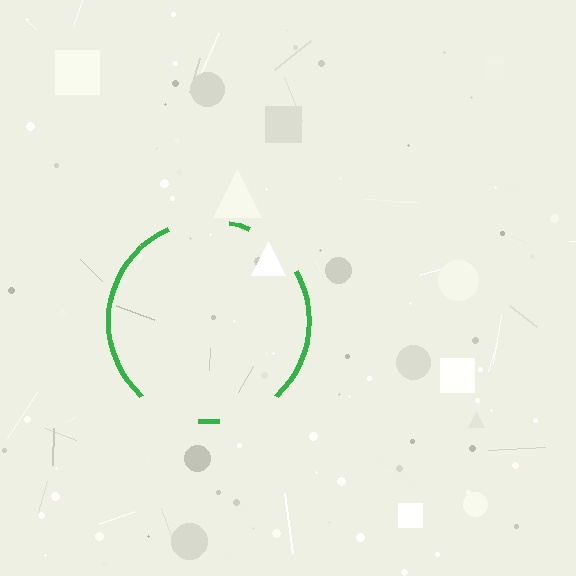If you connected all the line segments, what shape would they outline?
They would outline a circle.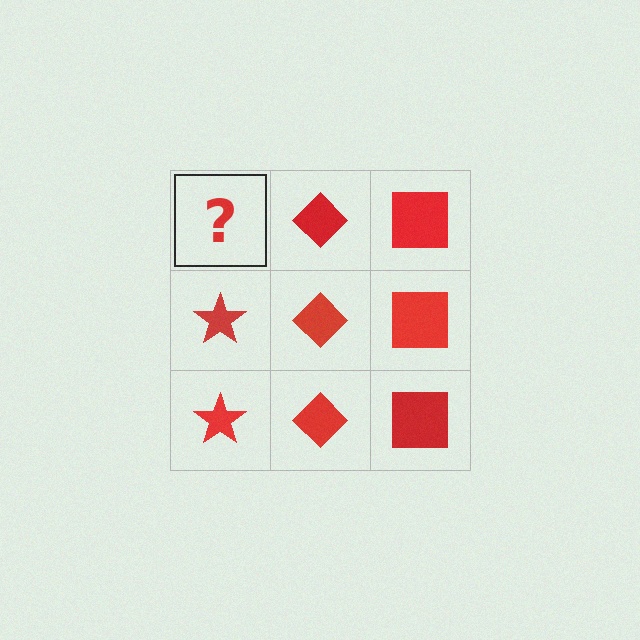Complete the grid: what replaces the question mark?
The question mark should be replaced with a red star.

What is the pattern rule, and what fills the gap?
The rule is that each column has a consistent shape. The gap should be filled with a red star.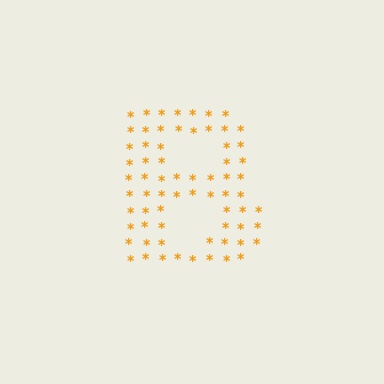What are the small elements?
The small elements are asterisks.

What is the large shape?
The large shape is the letter B.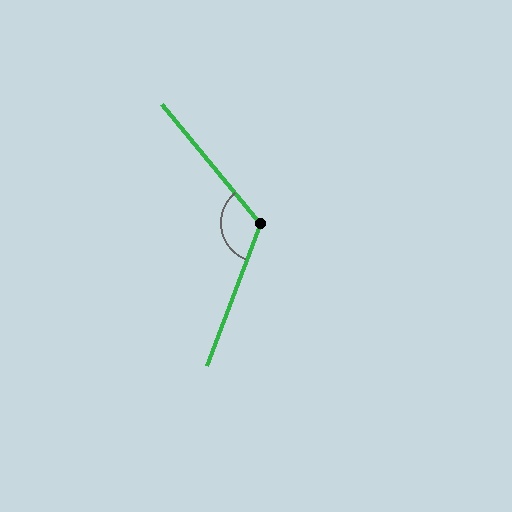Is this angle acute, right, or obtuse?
It is obtuse.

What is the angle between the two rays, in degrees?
Approximately 120 degrees.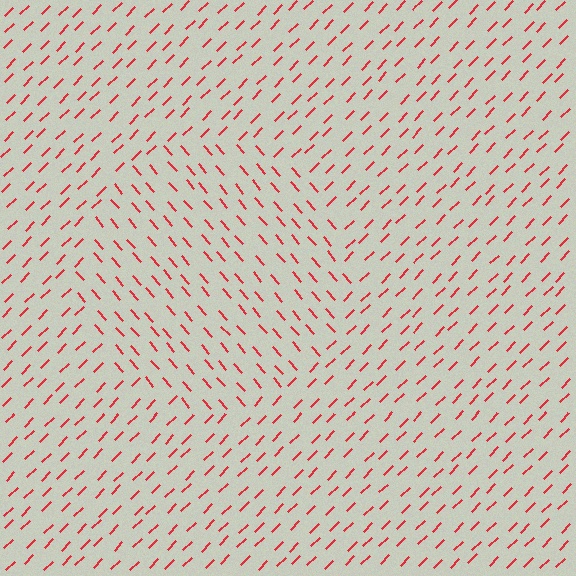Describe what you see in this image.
The image is filled with small red line segments. A circle region in the image has lines oriented differently from the surrounding lines, creating a visible texture boundary.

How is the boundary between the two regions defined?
The boundary is defined purely by a change in line orientation (approximately 86 degrees difference). All lines are the same color and thickness.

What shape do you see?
I see a circle.